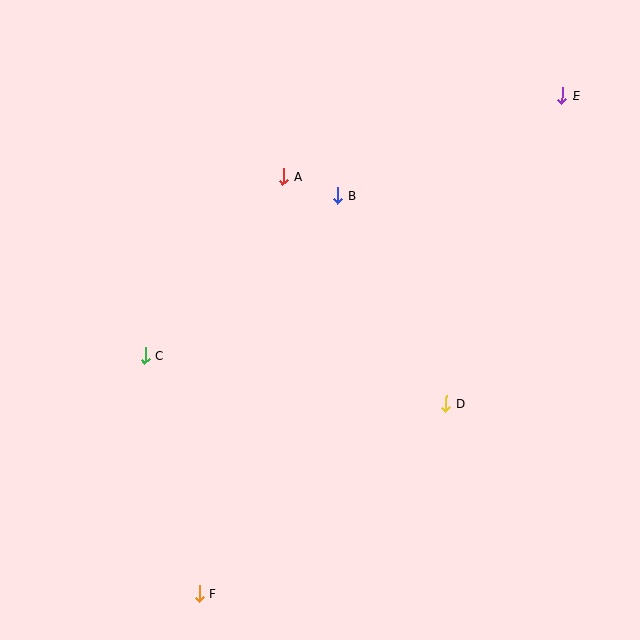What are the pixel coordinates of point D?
Point D is at (446, 404).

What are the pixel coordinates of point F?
Point F is at (199, 593).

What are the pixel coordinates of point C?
Point C is at (145, 356).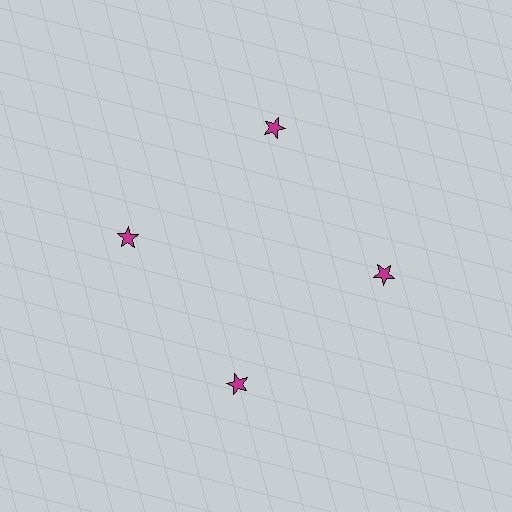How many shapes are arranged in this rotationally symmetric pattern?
There are 4 shapes, arranged in 4 groups of 1.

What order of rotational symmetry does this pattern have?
This pattern has 4-fold rotational symmetry.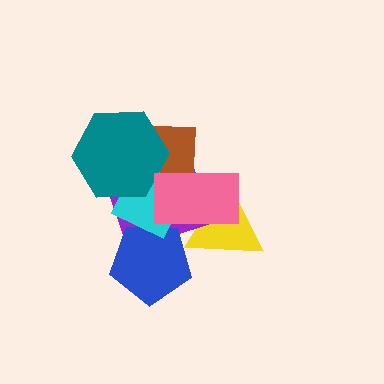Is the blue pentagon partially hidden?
Yes, it is partially covered by another shape.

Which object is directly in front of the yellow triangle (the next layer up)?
The purple square is directly in front of the yellow triangle.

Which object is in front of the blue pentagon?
The cyan diamond is in front of the blue pentagon.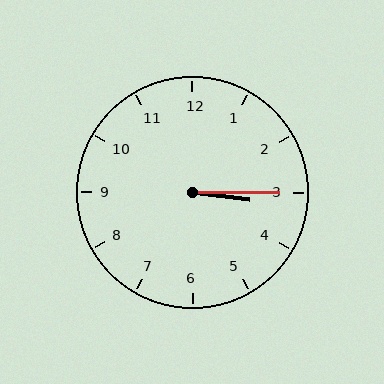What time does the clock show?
3:15.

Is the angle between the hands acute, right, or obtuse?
It is acute.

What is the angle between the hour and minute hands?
Approximately 8 degrees.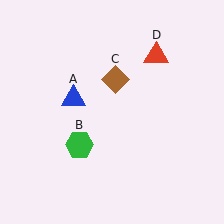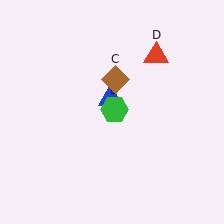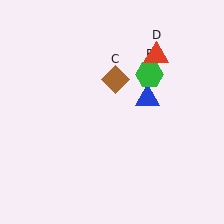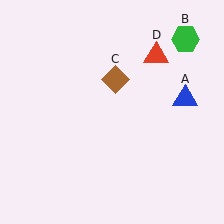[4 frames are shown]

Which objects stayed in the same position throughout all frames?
Brown diamond (object C) and red triangle (object D) remained stationary.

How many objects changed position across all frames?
2 objects changed position: blue triangle (object A), green hexagon (object B).